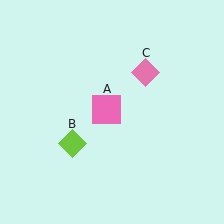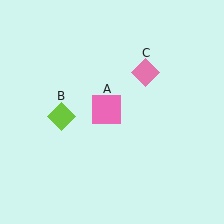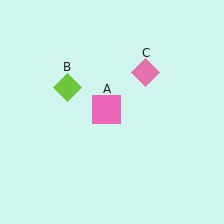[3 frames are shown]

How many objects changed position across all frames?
1 object changed position: lime diamond (object B).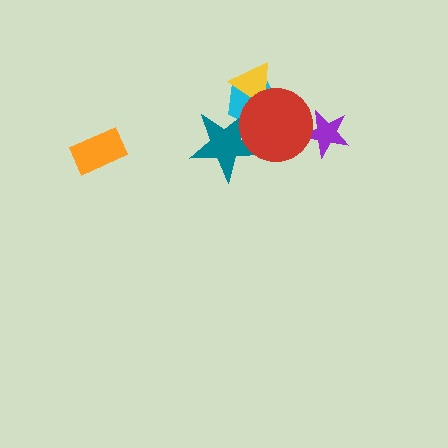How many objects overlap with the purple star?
1 object overlaps with the purple star.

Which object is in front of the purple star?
The red circle is in front of the purple star.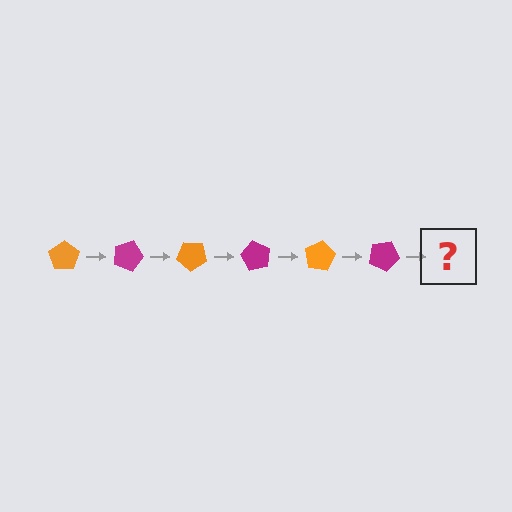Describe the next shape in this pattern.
It should be an orange pentagon, rotated 120 degrees from the start.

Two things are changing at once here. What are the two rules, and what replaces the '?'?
The two rules are that it rotates 20 degrees each step and the color cycles through orange and magenta. The '?' should be an orange pentagon, rotated 120 degrees from the start.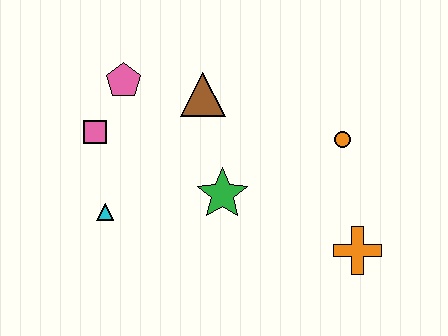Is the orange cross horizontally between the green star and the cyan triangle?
No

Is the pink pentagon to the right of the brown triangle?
No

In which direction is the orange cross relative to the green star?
The orange cross is to the right of the green star.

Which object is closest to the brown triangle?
The pink pentagon is closest to the brown triangle.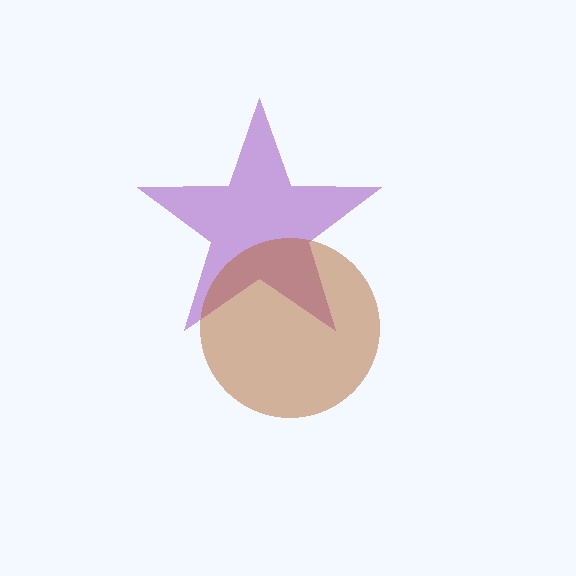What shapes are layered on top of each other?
The layered shapes are: a purple star, a brown circle.